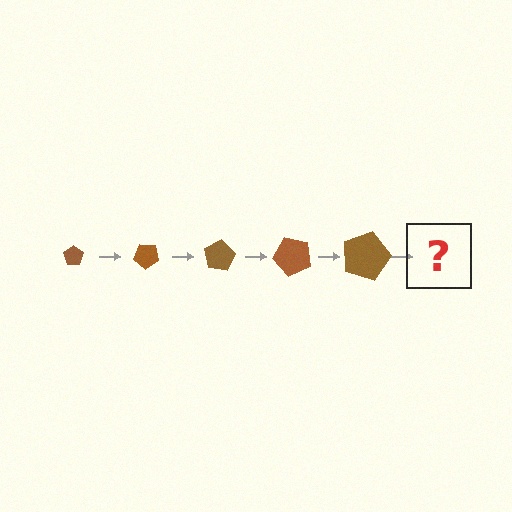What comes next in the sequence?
The next element should be a pentagon, larger than the previous one and rotated 200 degrees from the start.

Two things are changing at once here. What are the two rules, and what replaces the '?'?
The two rules are that the pentagon grows larger each step and it rotates 40 degrees each step. The '?' should be a pentagon, larger than the previous one and rotated 200 degrees from the start.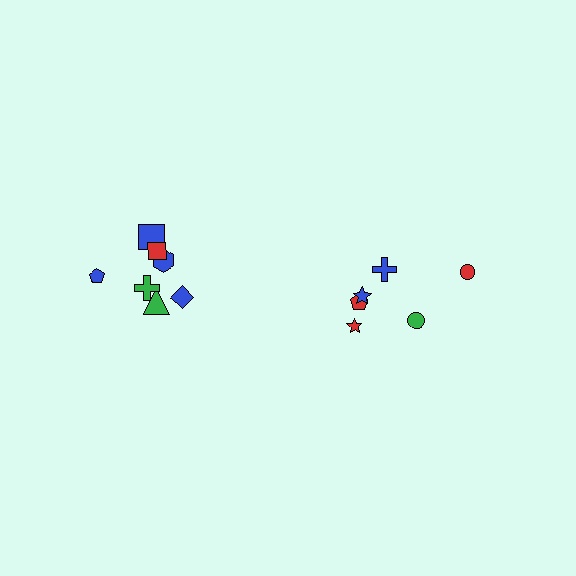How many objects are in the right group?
There are 6 objects.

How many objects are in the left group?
There are 8 objects.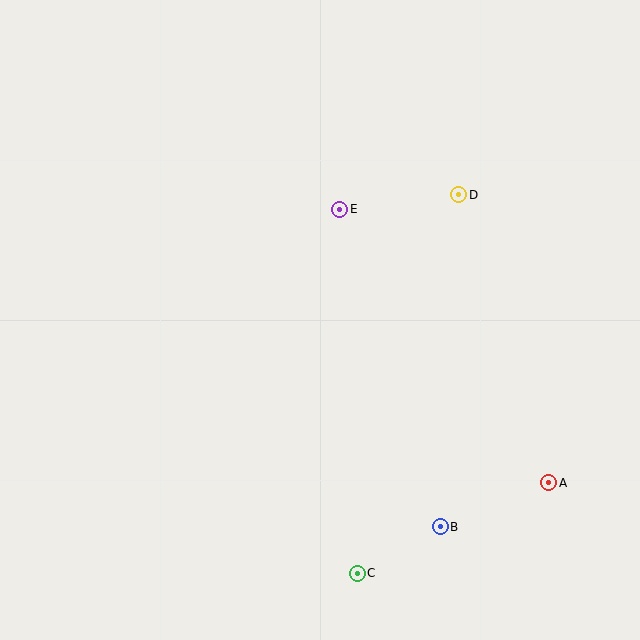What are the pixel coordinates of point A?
Point A is at (549, 483).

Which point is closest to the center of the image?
Point E at (340, 209) is closest to the center.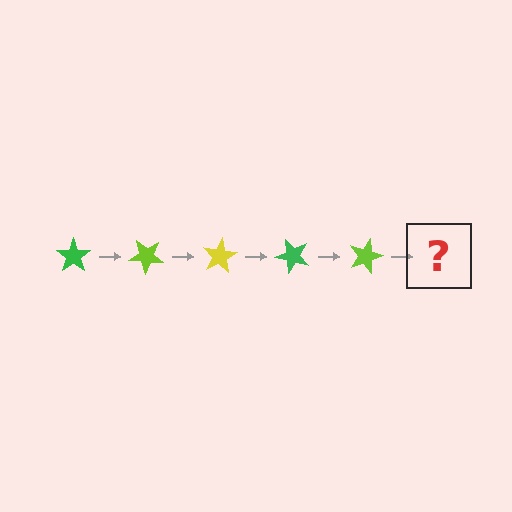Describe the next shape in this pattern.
It should be a yellow star, rotated 200 degrees from the start.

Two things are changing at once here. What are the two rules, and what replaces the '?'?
The two rules are that it rotates 40 degrees each step and the color cycles through green, lime, and yellow. The '?' should be a yellow star, rotated 200 degrees from the start.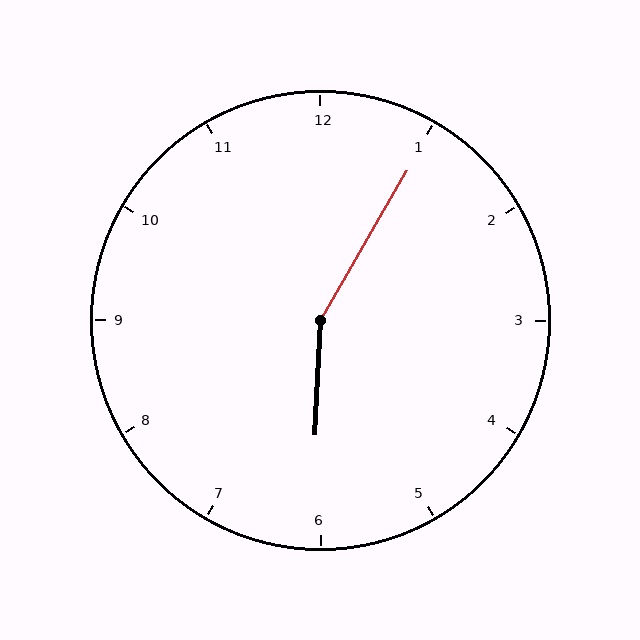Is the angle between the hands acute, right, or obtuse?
It is obtuse.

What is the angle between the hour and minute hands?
Approximately 152 degrees.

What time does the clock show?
6:05.